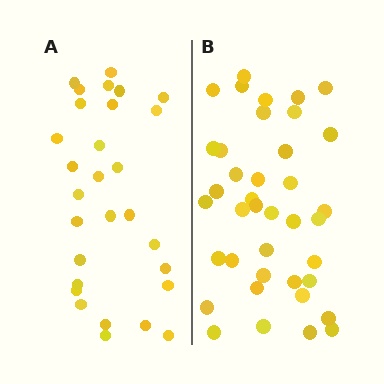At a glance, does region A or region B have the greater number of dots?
Region B (the right region) has more dots.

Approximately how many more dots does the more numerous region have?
Region B has roughly 10 or so more dots than region A.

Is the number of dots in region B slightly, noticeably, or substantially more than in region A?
Region B has noticeably more, but not dramatically so. The ratio is roughly 1.3 to 1.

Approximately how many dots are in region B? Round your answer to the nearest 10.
About 40 dots. (The exact count is 39, which rounds to 40.)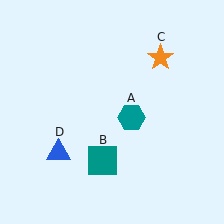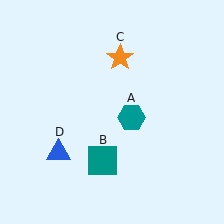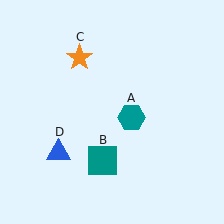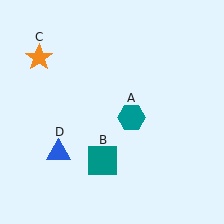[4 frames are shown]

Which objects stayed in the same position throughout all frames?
Teal hexagon (object A) and teal square (object B) and blue triangle (object D) remained stationary.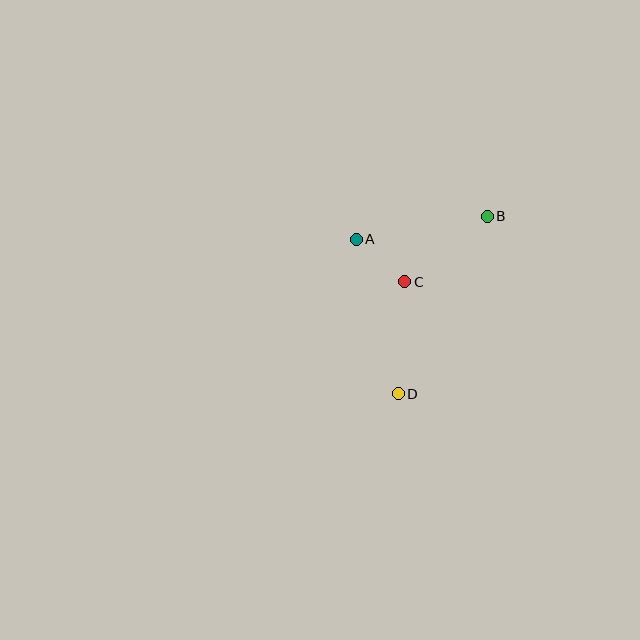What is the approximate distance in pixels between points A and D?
The distance between A and D is approximately 160 pixels.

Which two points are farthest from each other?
Points B and D are farthest from each other.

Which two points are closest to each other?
Points A and C are closest to each other.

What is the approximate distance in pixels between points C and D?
The distance between C and D is approximately 112 pixels.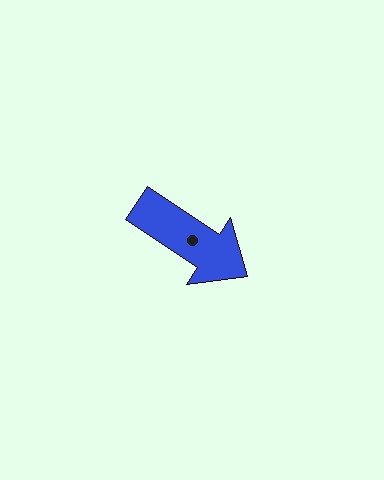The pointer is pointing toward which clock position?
Roughly 4 o'clock.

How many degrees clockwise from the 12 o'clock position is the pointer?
Approximately 124 degrees.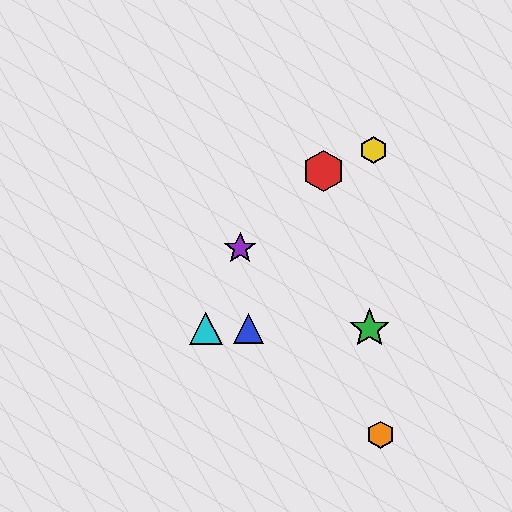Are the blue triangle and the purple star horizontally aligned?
No, the blue triangle is at y≈328 and the purple star is at y≈248.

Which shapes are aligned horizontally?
The blue triangle, the green star, the cyan triangle are aligned horizontally.